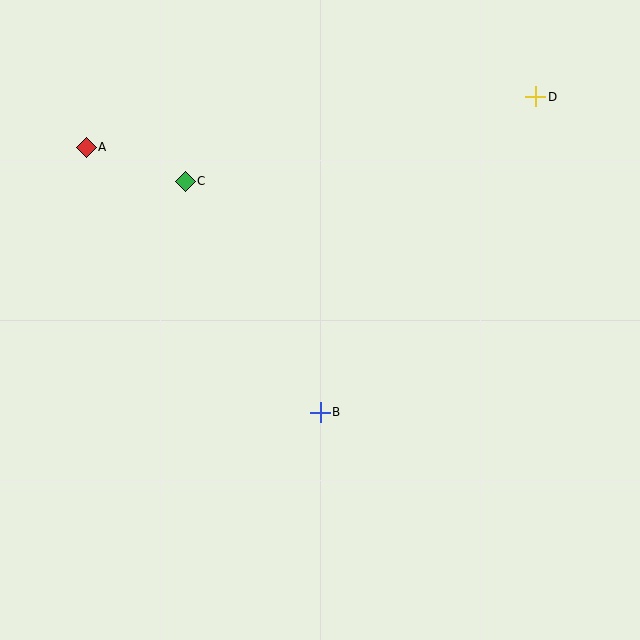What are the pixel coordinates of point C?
Point C is at (185, 181).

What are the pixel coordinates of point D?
Point D is at (536, 97).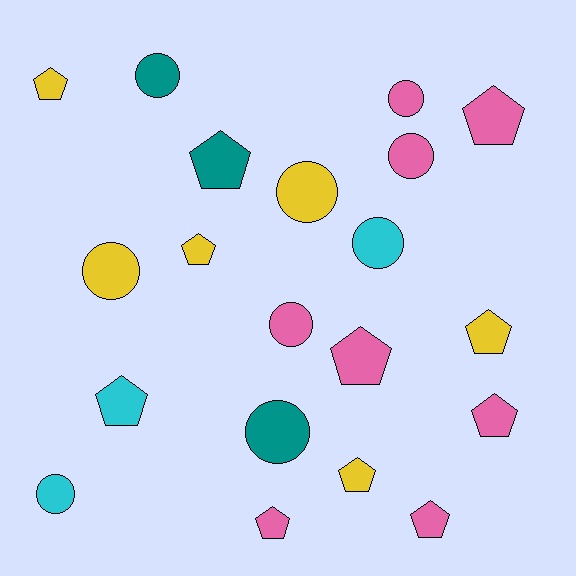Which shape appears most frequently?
Pentagon, with 11 objects.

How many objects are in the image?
There are 20 objects.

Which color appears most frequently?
Pink, with 8 objects.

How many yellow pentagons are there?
There are 4 yellow pentagons.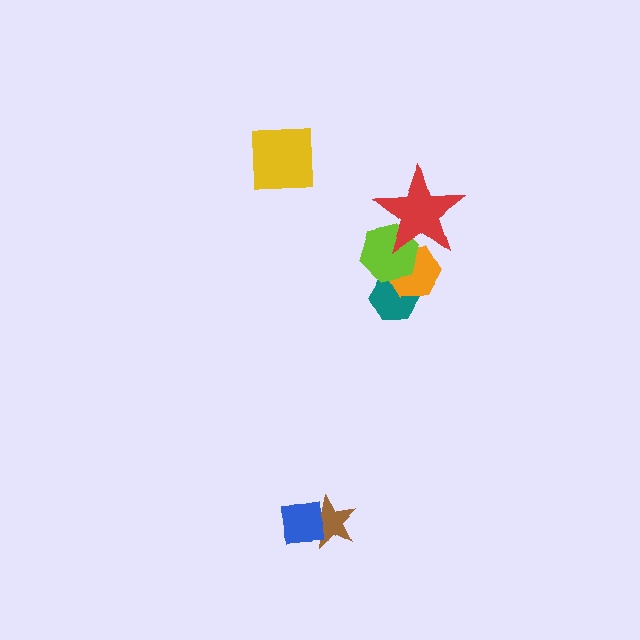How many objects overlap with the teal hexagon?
2 objects overlap with the teal hexagon.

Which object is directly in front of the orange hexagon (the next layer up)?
The lime hexagon is directly in front of the orange hexagon.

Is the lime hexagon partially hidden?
Yes, it is partially covered by another shape.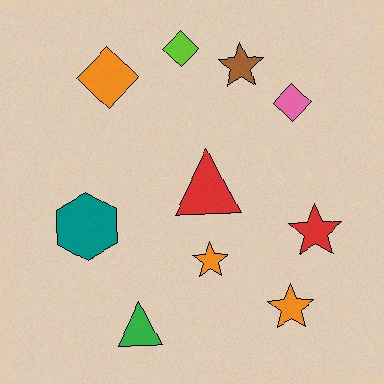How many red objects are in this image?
There are 2 red objects.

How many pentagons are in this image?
There are no pentagons.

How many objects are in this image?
There are 10 objects.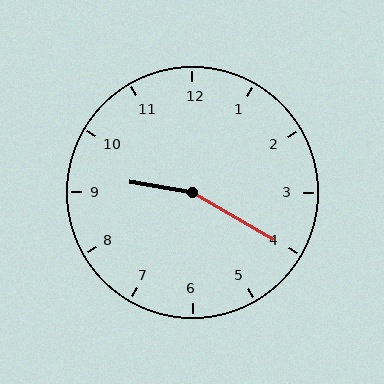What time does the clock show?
9:20.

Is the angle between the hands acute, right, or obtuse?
It is obtuse.